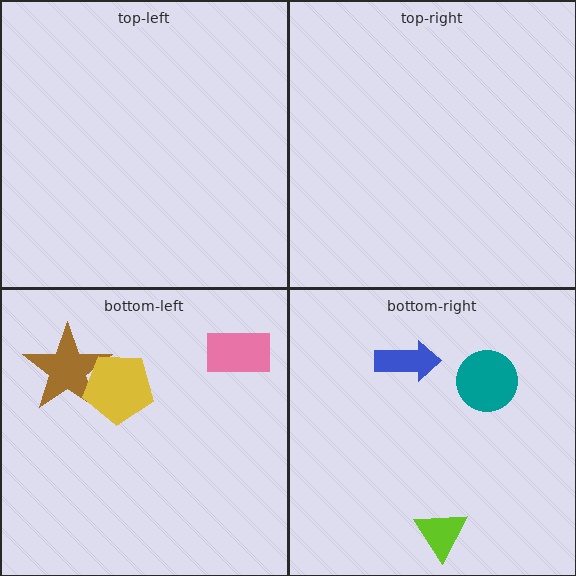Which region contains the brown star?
The bottom-left region.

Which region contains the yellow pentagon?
The bottom-left region.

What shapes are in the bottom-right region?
The lime triangle, the teal circle, the blue arrow.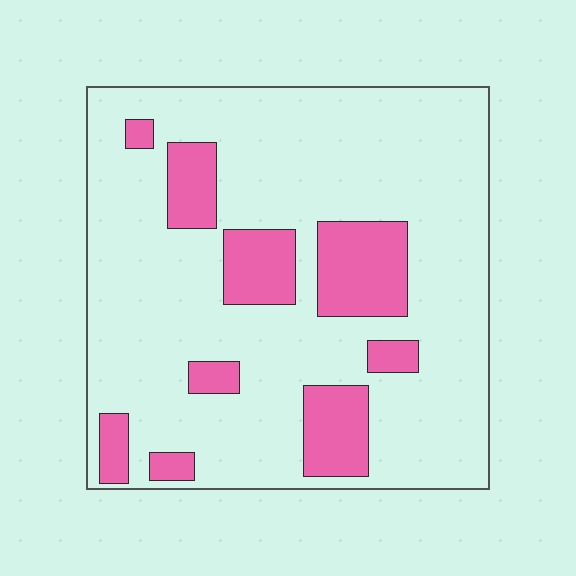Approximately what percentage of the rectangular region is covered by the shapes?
Approximately 20%.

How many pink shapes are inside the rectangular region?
9.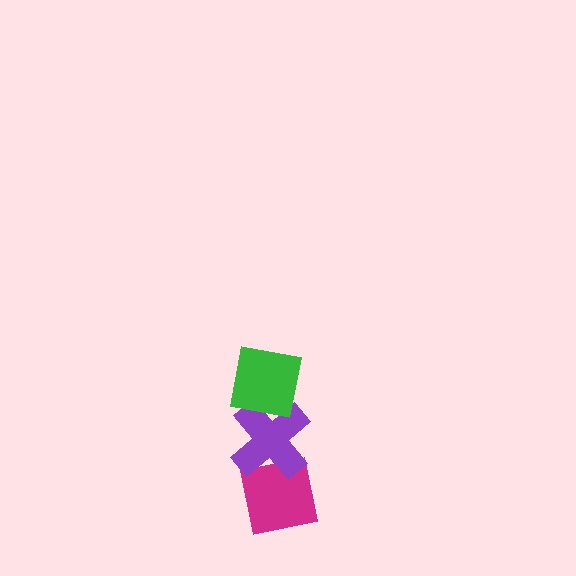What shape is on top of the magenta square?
The purple cross is on top of the magenta square.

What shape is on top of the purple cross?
The green square is on top of the purple cross.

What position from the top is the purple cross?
The purple cross is 2nd from the top.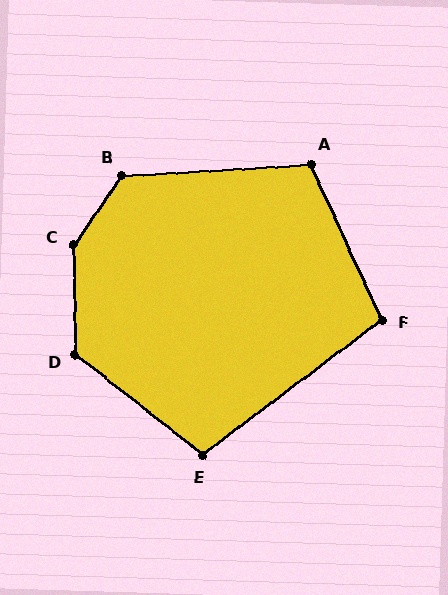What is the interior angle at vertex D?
Approximately 129 degrees (obtuse).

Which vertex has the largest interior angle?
C, at approximately 144 degrees.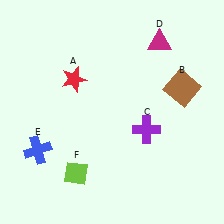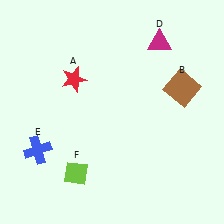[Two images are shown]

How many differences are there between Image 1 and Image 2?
There is 1 difference between the two images.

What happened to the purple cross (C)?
The purple cross (C) was removed in Image 2. It was in the bottom-right area of Image 1.